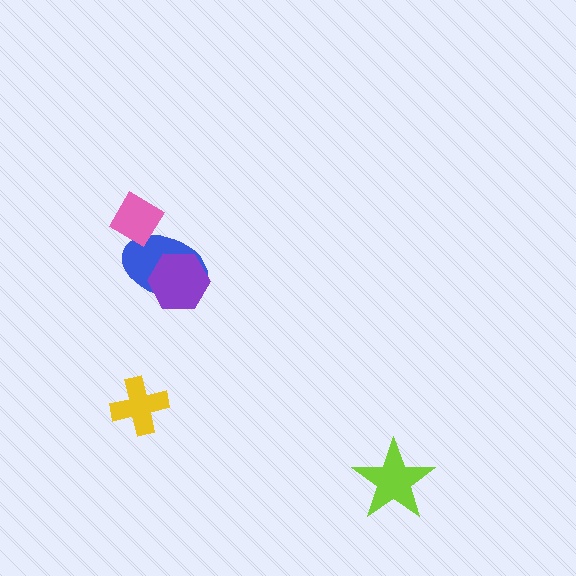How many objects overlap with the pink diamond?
1 object overlaps with the pink diamond.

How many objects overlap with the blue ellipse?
2 objects overlap with the blue ellipse.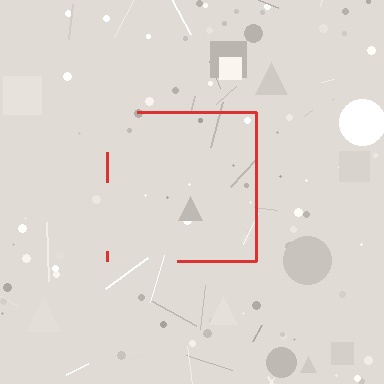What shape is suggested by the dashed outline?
The dashed outline suggests a square.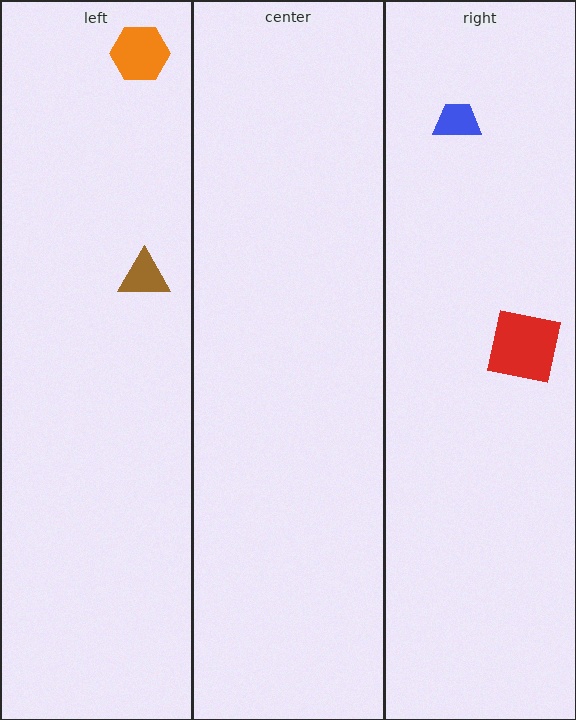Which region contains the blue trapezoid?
The right region.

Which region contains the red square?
The right region.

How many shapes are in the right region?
2.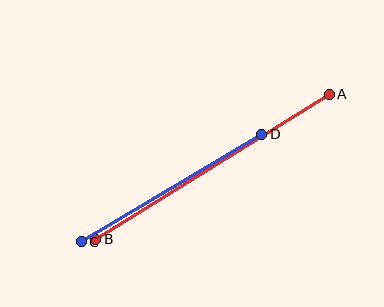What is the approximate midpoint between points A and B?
The midpoint is at approximately (213, 167) pixels.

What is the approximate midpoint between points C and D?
The midpoint is at approximately (172, 188) pixels.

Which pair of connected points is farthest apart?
Points A and B are farthest apart.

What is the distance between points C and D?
The distance is approximately 210 pixels.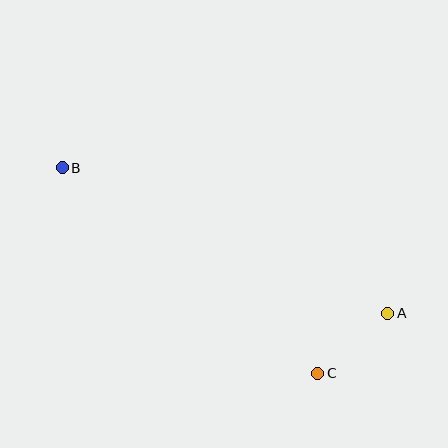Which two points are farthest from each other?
Points A and B are farthest from each other.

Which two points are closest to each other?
Points A and C are closest to each other.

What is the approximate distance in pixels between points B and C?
The distance between B and C is approximately 328 pixels.